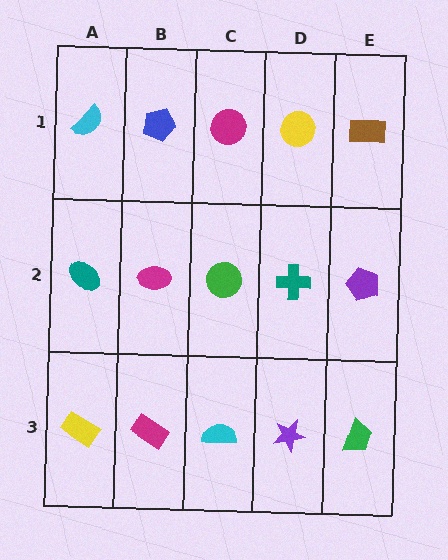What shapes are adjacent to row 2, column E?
A brown rectangle (row 1, column E), a green trapezoid (row 3, column E), a teal cross (row 2, column D).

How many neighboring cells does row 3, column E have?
2.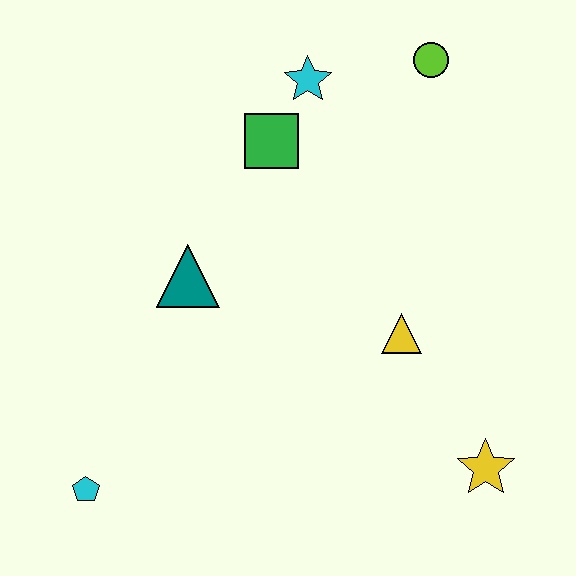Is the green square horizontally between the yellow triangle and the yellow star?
No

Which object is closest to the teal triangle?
The green square is closest to the teal triangle.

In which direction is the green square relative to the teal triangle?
The green square is above the teal triangle.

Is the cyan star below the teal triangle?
No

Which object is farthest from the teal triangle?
The yellow star is farthest from the teal triangle.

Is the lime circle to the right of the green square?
Yes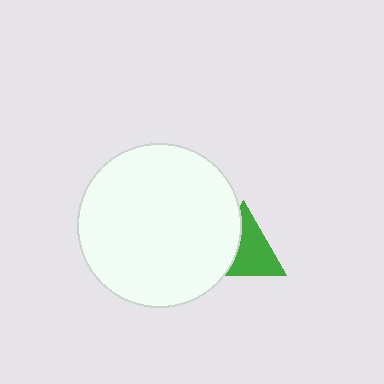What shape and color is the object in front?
The object in front is a white circle.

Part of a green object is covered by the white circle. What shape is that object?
It is a triangle.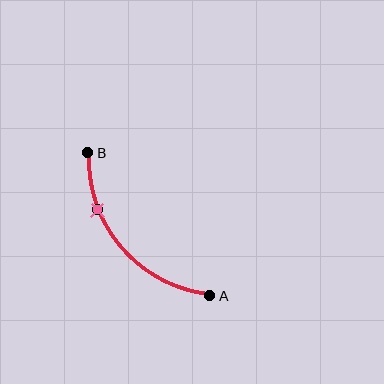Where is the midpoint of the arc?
The arc midpoint is the point on the curve farthest from the straight line joining A and B. It sits below and to the left of that line.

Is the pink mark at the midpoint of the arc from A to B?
No. The pink mark lies on the arc but is closer to endpoint B. The arc midpoint would be at the point on the curve equidistant along the arc from both A and B.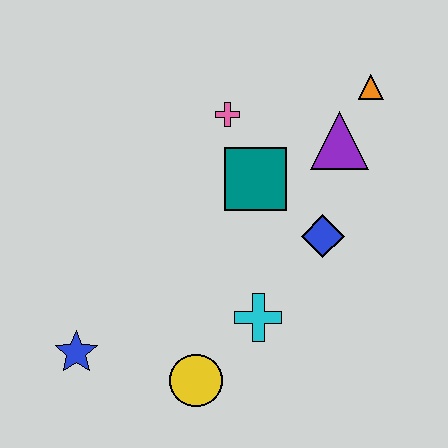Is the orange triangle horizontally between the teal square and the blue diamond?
No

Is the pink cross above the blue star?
Yes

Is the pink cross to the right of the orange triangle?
No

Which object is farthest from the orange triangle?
The blue star is farthest from the orange triangle.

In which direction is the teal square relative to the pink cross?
The teal square is below the pink cross.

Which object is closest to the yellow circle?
The cyan cross is closest to the yellow circle.